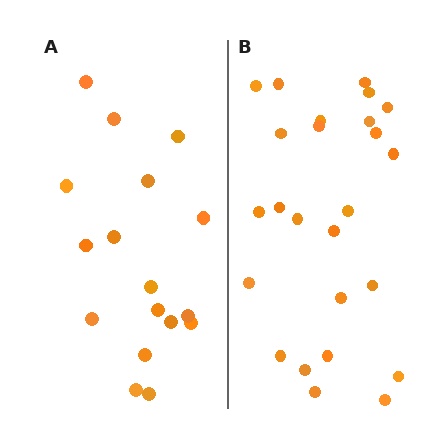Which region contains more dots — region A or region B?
Region B (the right region) has more dots.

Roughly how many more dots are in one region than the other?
Region B has roughly 8 or so more dots than region A.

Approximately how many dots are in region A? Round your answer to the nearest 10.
About 20 dots. (The exact count is 17, which rounds to 20.)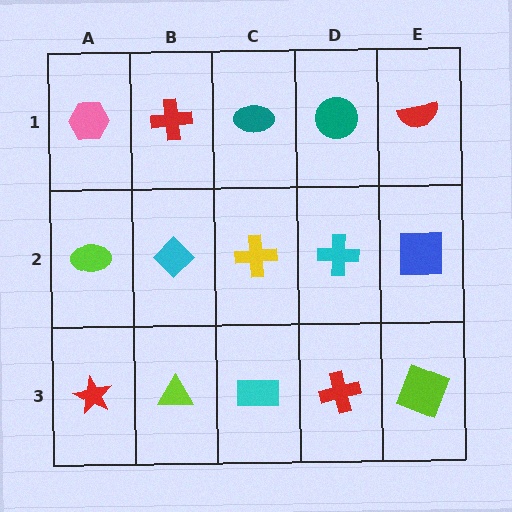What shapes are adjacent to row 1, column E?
A blue square (row 2, column E), a teal circle (row 1, column D).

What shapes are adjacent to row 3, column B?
A cyan diamond (row 2, column B), a red star (row 3, column A), a cyan rectangle (row 3, column C).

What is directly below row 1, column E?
A blue square.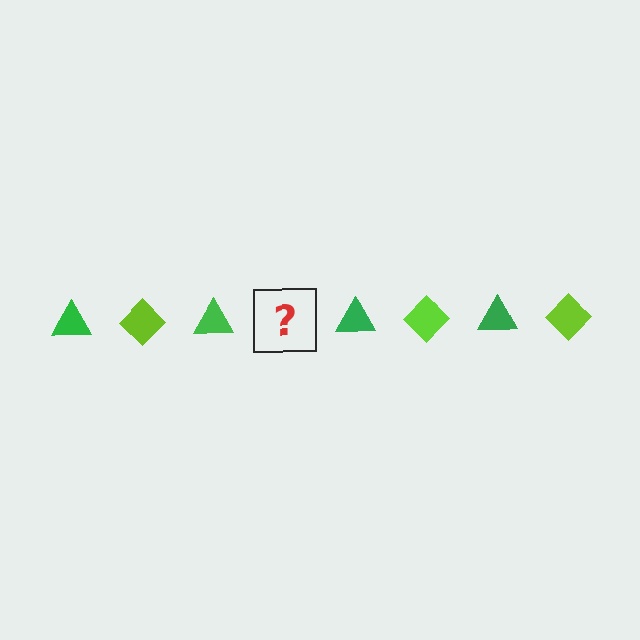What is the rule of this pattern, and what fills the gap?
The rule is that the pattern alternates between green triangle and lime diamond. The gap should be filled with a lime diamond.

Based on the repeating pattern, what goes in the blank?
The blank should be a lime diamond.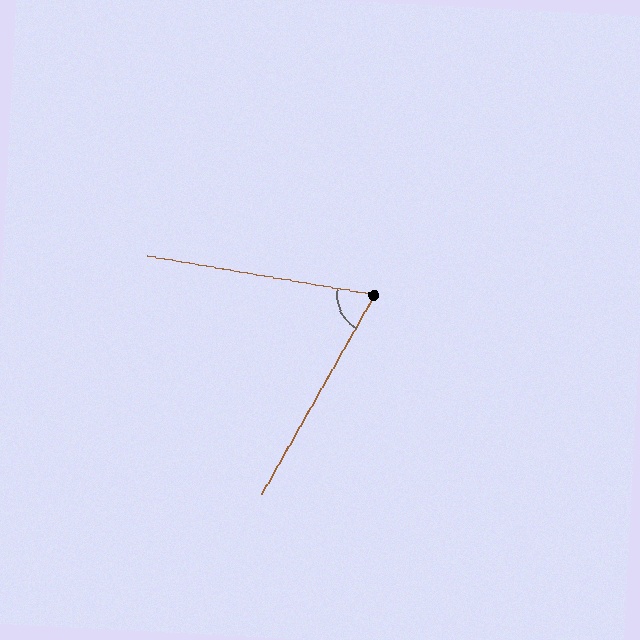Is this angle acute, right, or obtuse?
It is acute.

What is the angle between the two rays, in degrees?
Approximately 70 degrees.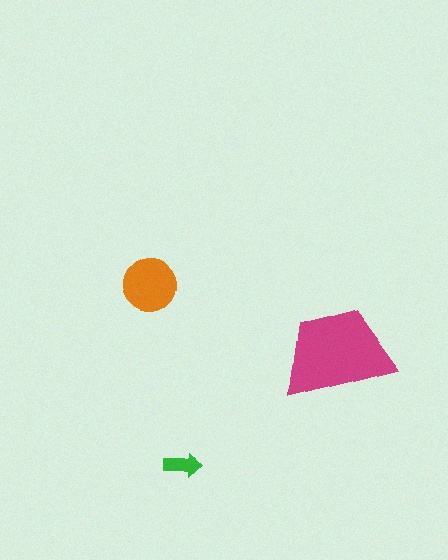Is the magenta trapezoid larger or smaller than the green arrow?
Larger.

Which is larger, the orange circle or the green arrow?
The orange circle.